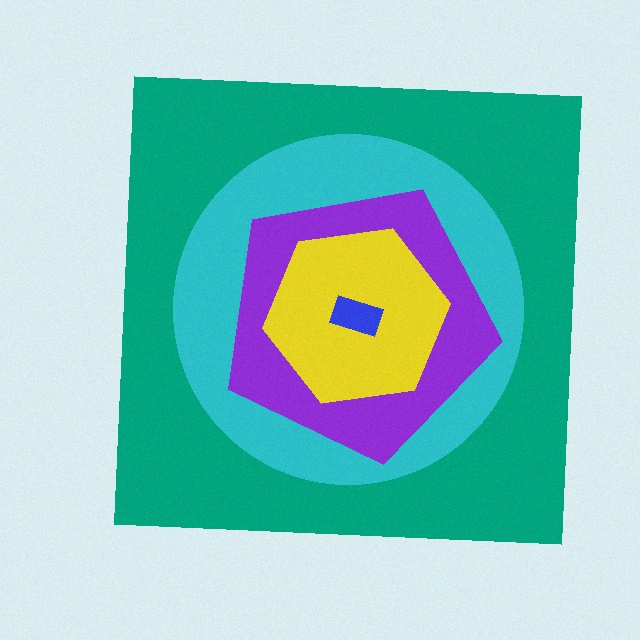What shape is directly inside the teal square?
The cyan circle.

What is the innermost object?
The blue rectangle.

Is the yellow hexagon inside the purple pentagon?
Yes.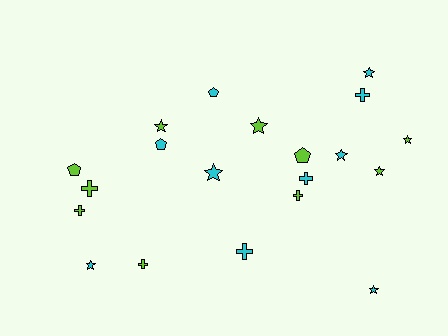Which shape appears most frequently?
Star, with 9 objects.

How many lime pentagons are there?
There are 2 lime pentagons.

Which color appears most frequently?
Lime, with 10 objects.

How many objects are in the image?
There are 20 objects.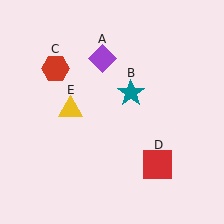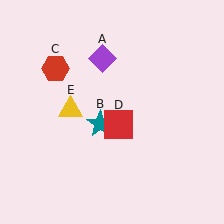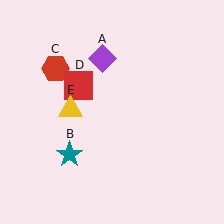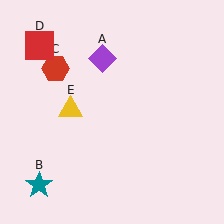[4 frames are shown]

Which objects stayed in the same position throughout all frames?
Purple diamond (object A) and red hexagon (object C) and yellow triangle (object E) remained stationary.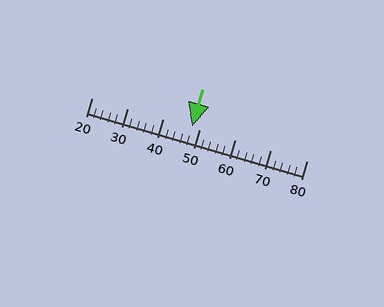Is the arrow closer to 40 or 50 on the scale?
The arrow is closer to 50.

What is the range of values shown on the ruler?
The ruler shows values from 20 to 80.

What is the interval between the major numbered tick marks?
The major tick marks are spaced 10 units apart.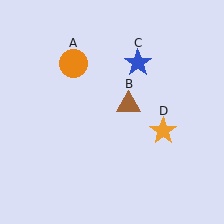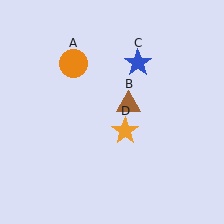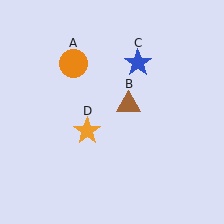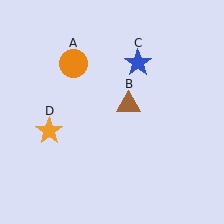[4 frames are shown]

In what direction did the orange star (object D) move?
The orange star (object D) moved left.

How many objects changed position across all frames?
1 object changed position: orange star (object D).